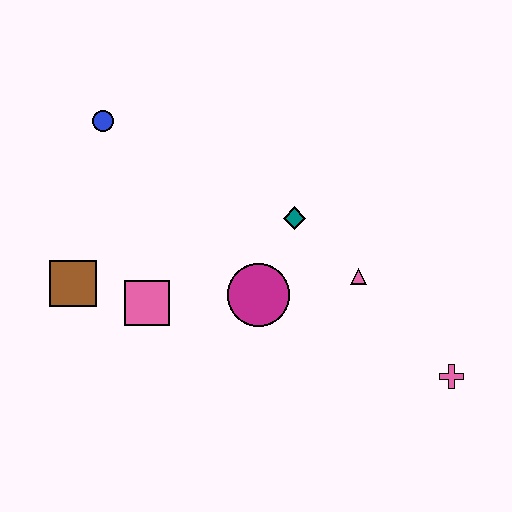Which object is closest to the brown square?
The pink square is closest to the brown square.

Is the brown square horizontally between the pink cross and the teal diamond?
No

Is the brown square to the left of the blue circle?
Yes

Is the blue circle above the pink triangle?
Yes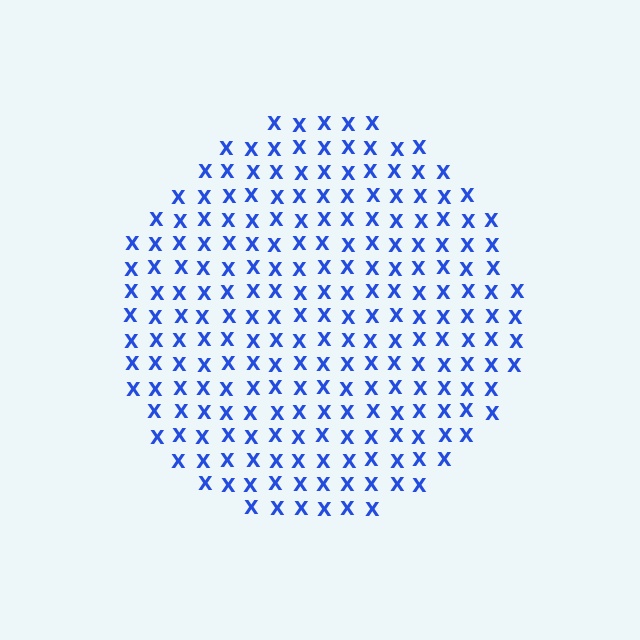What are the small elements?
The small elements are letter X's.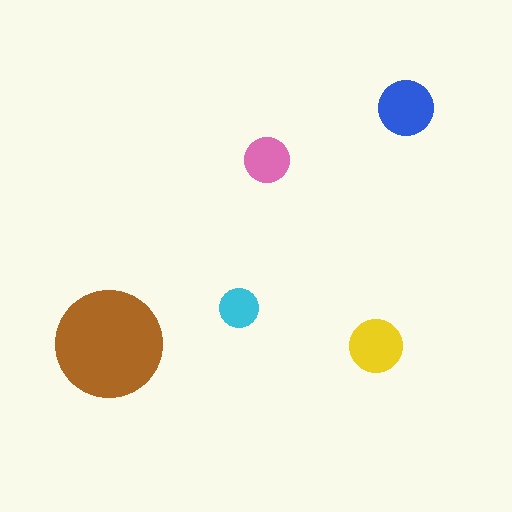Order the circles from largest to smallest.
the brown one, the blue one, the yellow one, the pink one, the cyan one.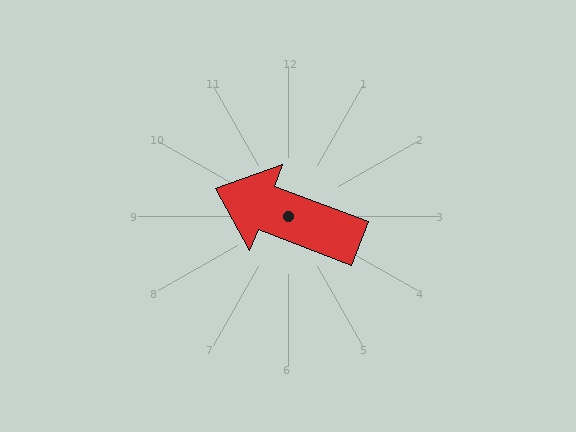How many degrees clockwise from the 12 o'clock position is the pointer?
Approximately 291 degrees.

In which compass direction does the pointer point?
West.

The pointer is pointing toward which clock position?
Roughly 10 o'clock.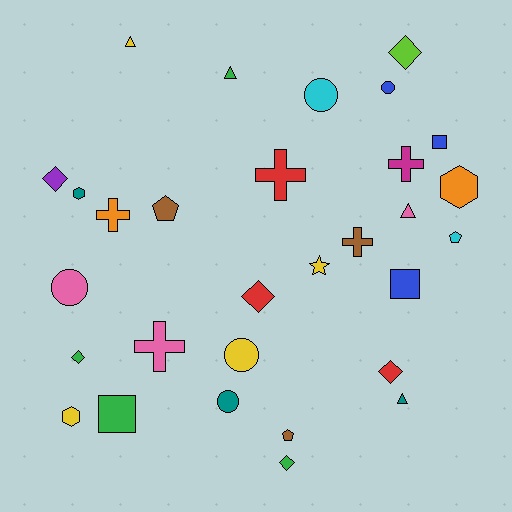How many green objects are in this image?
There are 4 green objects.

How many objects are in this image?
There are 30 objects.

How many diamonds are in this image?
There are 6 diamonds.